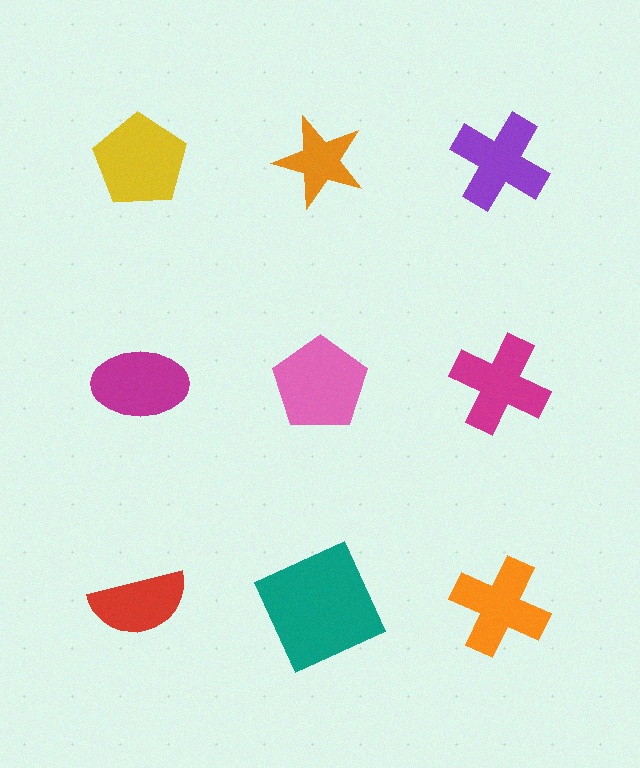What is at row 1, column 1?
A yellow pentagon.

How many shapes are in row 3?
3 shapes.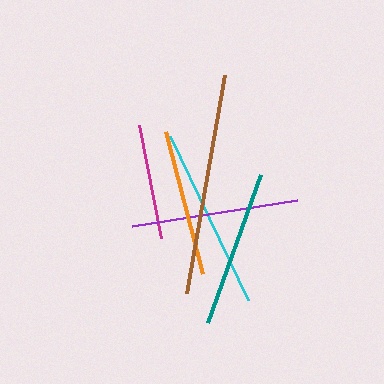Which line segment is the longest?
The brown line is the longest at approximately 221 pixels.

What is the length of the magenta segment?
The magenta segment is approximately 115 pixels long.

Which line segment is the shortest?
The magenta line is the shortest at approximately 115 pixels.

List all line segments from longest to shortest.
From longest to shortest: brown, cyan, purple, teal, orange, magenta.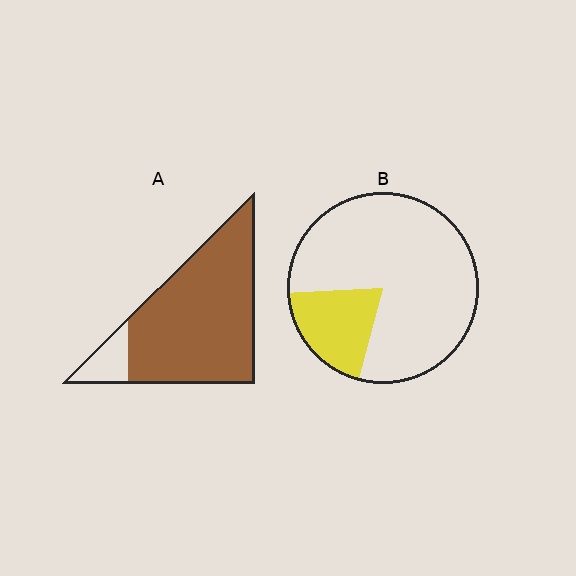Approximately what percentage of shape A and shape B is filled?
A is approximately 90% and B is approximately 20%.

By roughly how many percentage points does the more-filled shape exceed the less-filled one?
By roughly 70 percentage points (A over B).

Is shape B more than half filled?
No.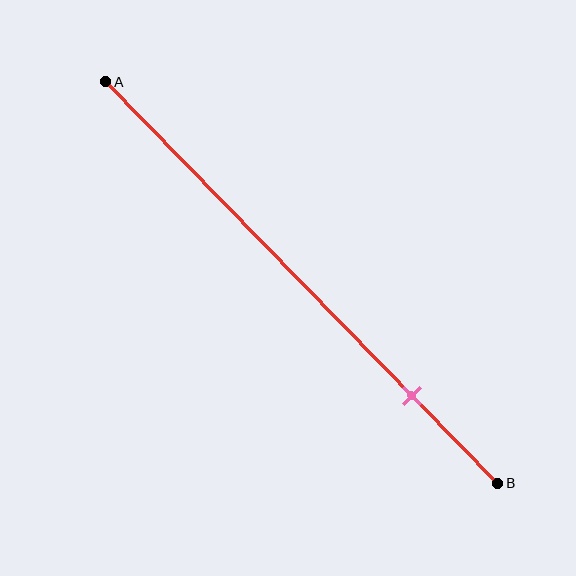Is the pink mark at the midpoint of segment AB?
No, the mark is at about 80% from A, not at the 50% midpoint.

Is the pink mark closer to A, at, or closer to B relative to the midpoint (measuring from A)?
The pink mark is closer to point B than the midpoint of segment AB.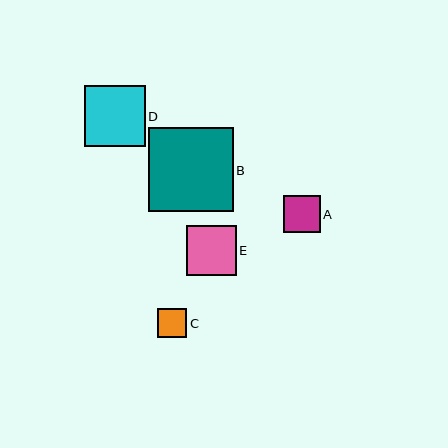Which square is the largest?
Square B is the largest with a size of approximately 84 pixels.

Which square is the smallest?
Square C is the smallest with a size of approximately 29 pixels.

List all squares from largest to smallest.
From largest to smallest: B, D, E, A, C.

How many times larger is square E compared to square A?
Square E is approximately 1.4 times the size of square A.